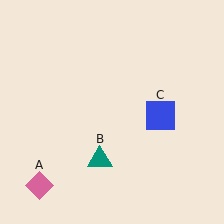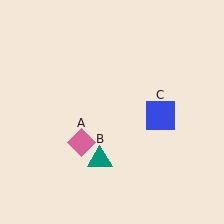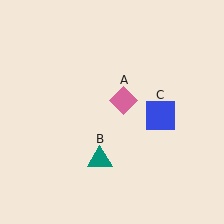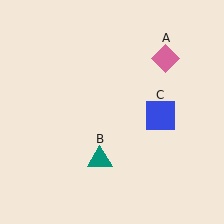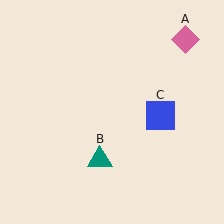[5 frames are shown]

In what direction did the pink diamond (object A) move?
The pink diamond (object A) moved up and to the right.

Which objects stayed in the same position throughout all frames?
Teal triangle (object B) and blue square (object C) remained stationary.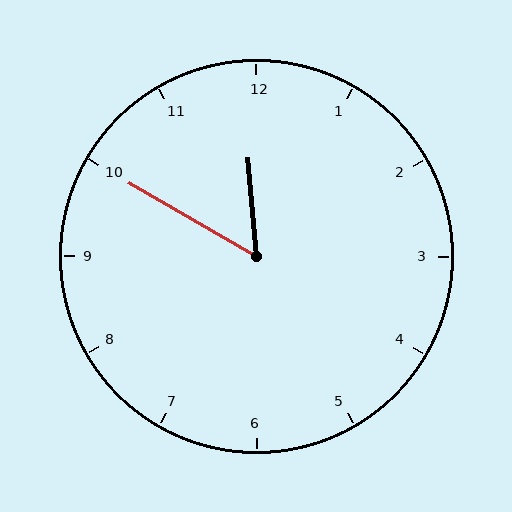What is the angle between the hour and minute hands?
Approximately 55 degrees.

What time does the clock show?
11:50.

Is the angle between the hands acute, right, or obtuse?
It is acute.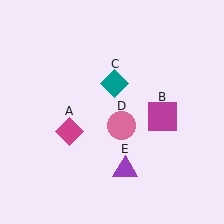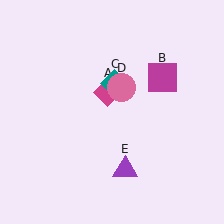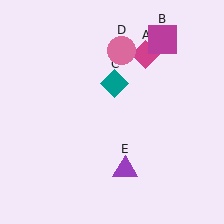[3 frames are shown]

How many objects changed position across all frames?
3 objects changed position: magenta diamond (object A), magenta square (object B), pink circle (object D).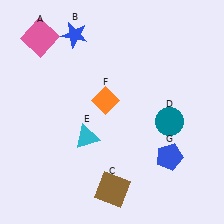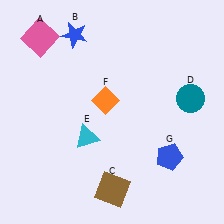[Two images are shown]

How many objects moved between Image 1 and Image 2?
1 object moved between the two images.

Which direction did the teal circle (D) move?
The teal circle (D) moved up.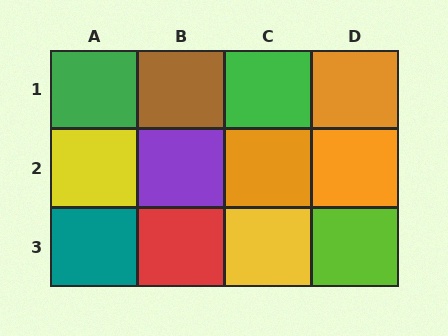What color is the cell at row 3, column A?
Teal.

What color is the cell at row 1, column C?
Green.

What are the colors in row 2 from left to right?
Yellow, purple, orange, orange.